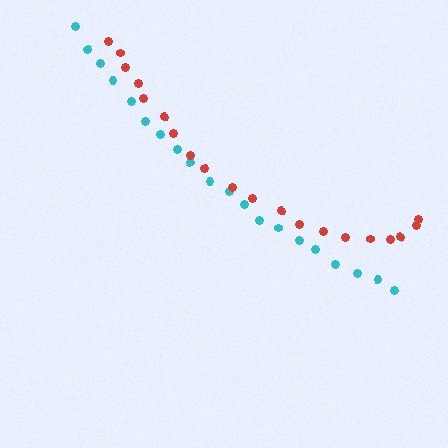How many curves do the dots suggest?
There are 2 distinct paths.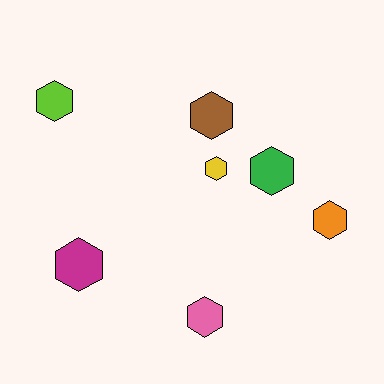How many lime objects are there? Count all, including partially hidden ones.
There is 1 lime object.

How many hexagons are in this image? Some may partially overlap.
There are 7 hexagons.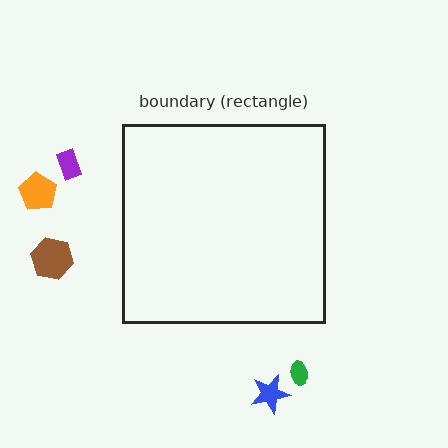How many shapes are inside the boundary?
0 inside, 5 outside.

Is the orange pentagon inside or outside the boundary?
Outside.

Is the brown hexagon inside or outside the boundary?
Outside.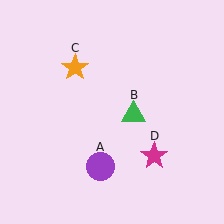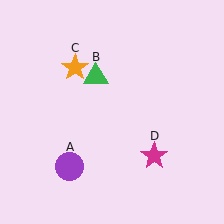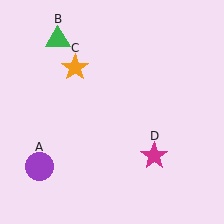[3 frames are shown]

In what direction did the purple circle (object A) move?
The purple circle (object A) moved left.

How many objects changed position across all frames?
2 objects changed position: purple circle (object A), green triangle (object B).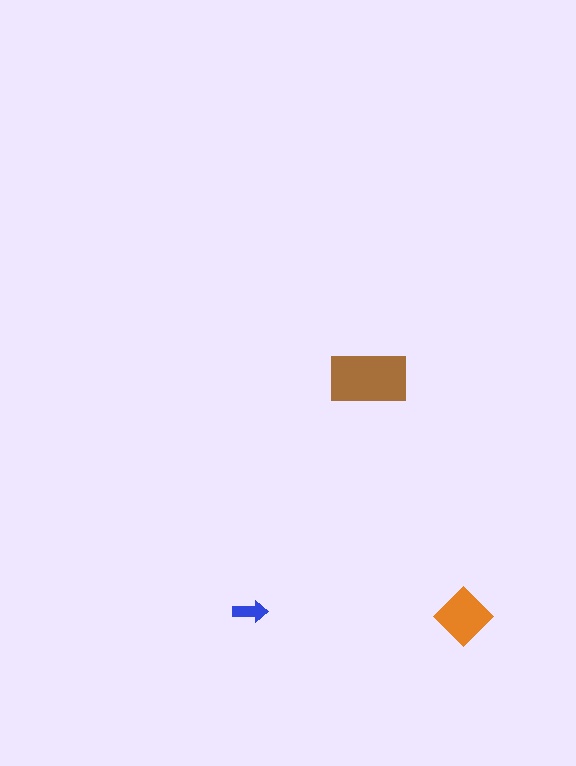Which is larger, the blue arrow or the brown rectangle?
The brown rectangle.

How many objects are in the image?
There are 3 objects in the image.